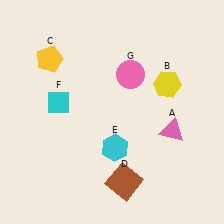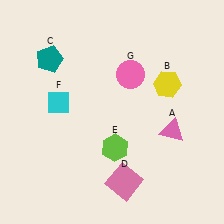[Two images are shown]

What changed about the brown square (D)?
In Image 1, D is brown. In Image 2, it changed to pink.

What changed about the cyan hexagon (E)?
In Image 1, E is cyan. In Image 2, it changed to lime.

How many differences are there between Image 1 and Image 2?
There are 3 differences between the two images.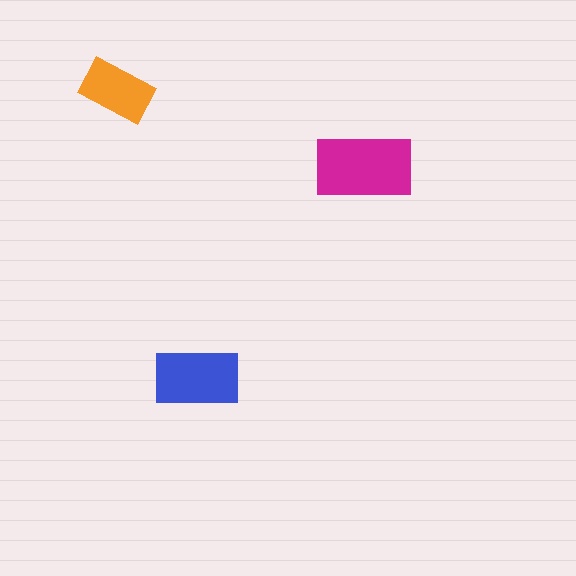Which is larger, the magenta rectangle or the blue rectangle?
The magenta one.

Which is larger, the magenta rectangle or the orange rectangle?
The magenta one.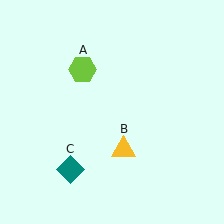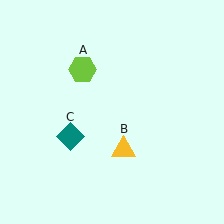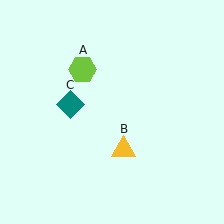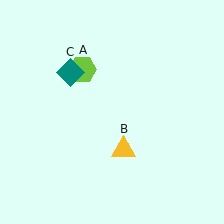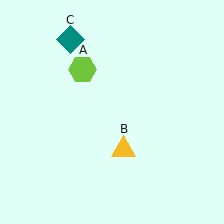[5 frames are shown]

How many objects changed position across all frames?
1 object changed position: teal diamond (object C).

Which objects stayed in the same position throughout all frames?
Lime hexagon (object A) and yellow triangle (object B) remained stationary.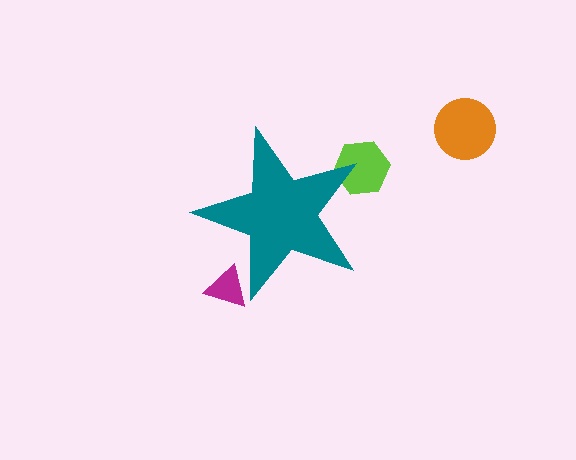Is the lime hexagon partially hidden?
Yes, the lime hexagon is partially hidden behind the teal star.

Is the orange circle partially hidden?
No, the orange circle is fully visible.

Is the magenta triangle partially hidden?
Yes, the magenta triangle is partially hidden behind the teal star.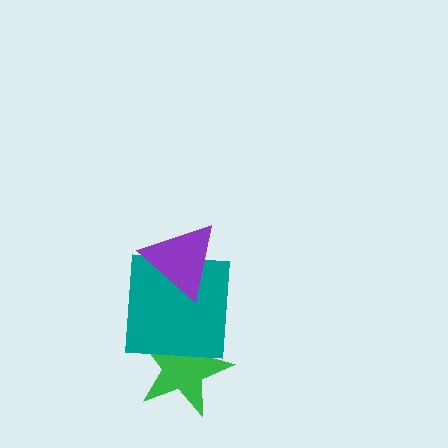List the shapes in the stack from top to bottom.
From top to bottom: the purple triangle, the teal square, the green star.